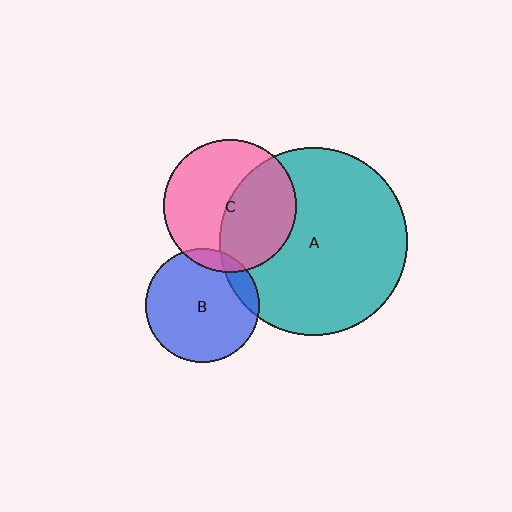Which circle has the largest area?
Circle A (teal).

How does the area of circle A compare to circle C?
Approximately 2.0 times.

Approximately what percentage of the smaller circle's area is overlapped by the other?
Approximately 10%.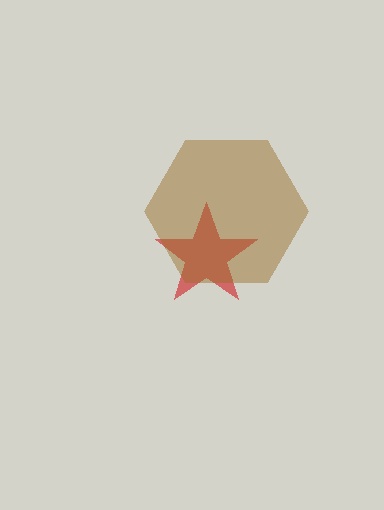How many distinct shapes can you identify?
There are 2 distinct shapes: a red star, a brown hexagon.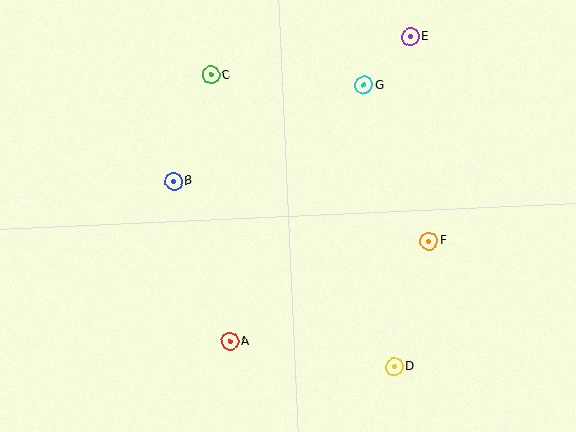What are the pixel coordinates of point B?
Point B is at (174, 182).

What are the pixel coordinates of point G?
Point G is at (364, 85).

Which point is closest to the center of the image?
Point B at (174, 182) is closest to the center.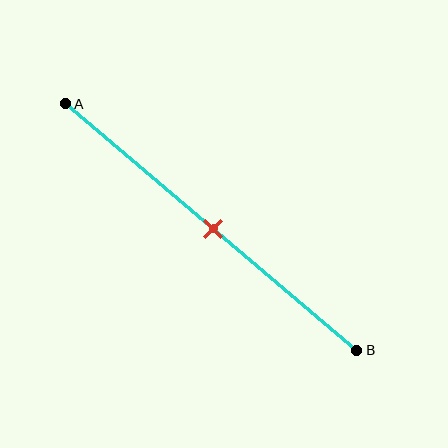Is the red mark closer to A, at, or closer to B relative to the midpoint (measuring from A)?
The red mark is approximately at the midpoint of segment AB.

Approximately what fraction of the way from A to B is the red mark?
The red mark is approximately 50% of the way from A to B.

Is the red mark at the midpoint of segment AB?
Yes, the mark is approximately at the midpoint.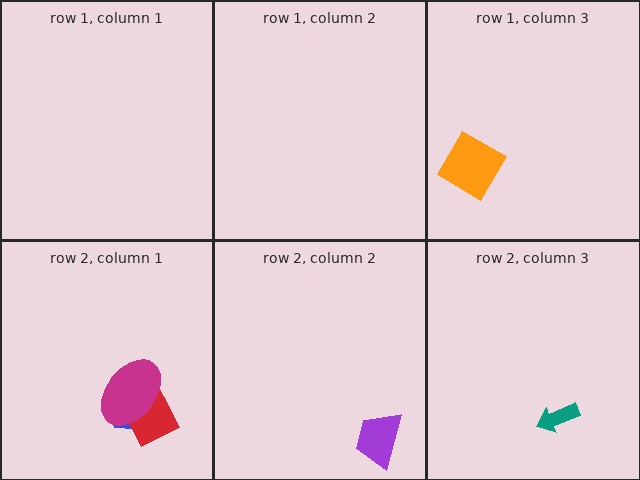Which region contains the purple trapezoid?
The row 2, column 2 region.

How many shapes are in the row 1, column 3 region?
1.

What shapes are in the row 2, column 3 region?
The teal arrow.